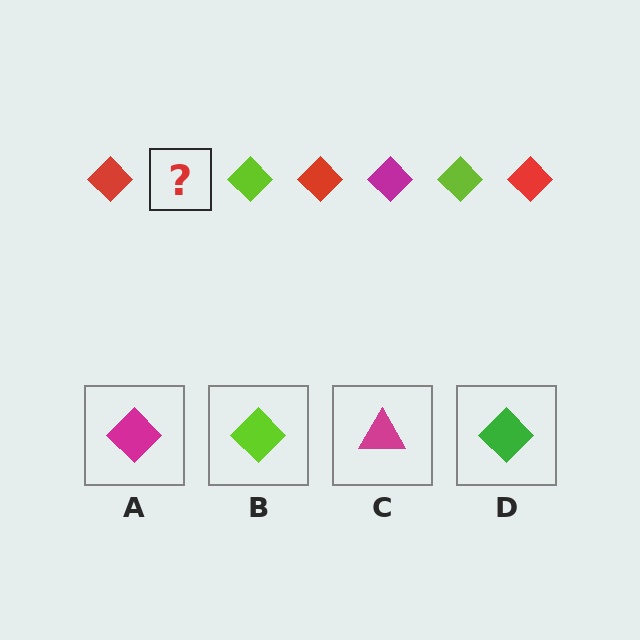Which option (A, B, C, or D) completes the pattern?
A.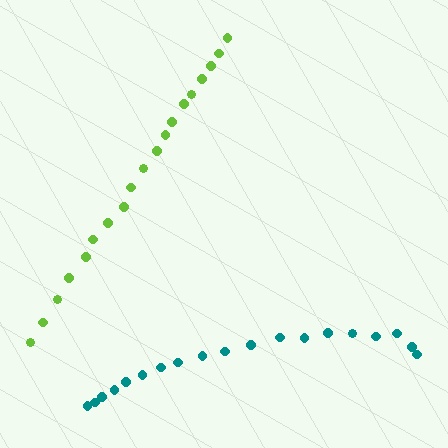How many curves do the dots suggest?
There are 2 distinct paths.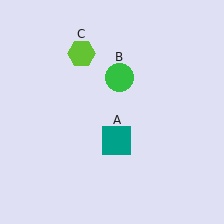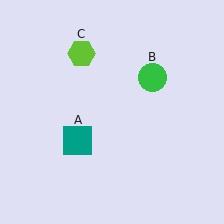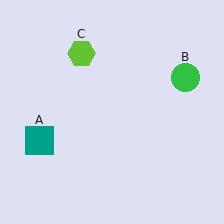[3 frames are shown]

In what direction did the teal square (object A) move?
The teal square (object A) moved left.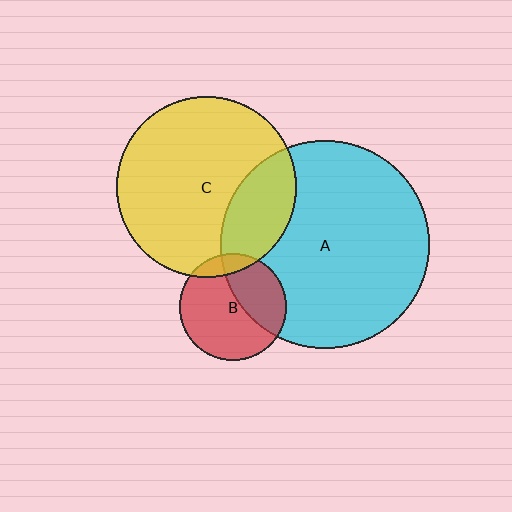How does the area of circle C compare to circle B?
Approximately 2.8 times.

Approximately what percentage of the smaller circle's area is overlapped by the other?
Approximately 35%.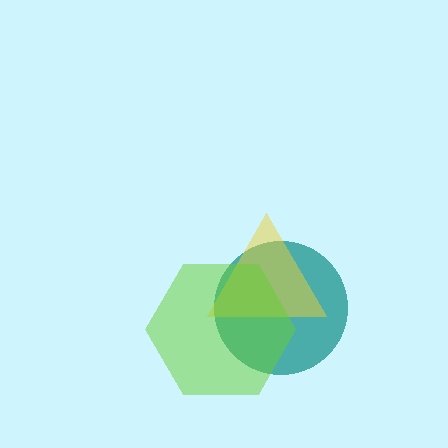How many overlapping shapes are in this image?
There are 3 overlapping shapes in the image.